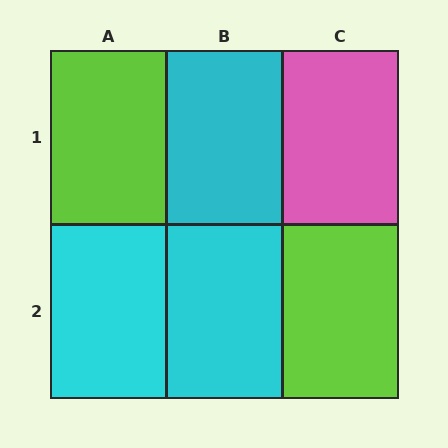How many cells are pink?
1 cell is pink.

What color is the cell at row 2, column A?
Cyan.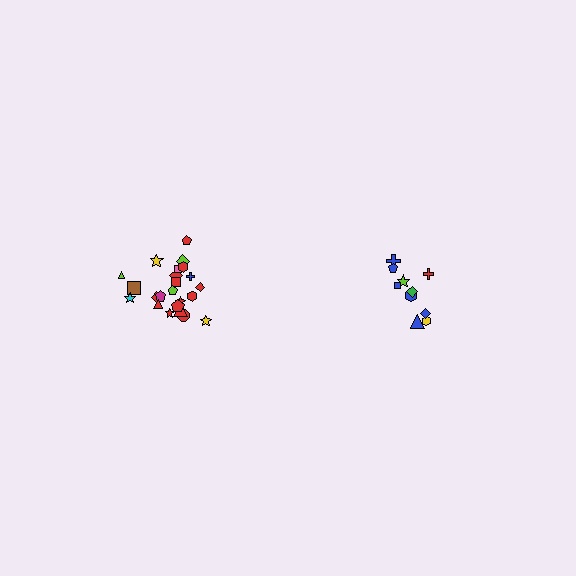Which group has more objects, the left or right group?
The left group.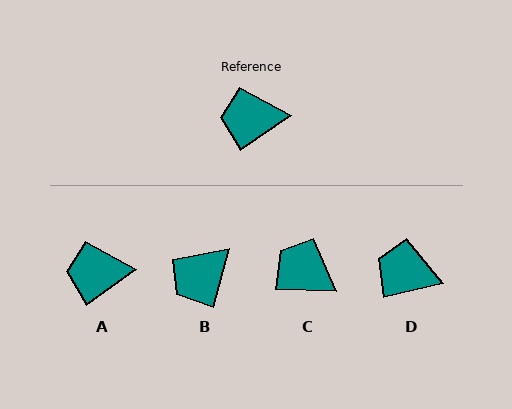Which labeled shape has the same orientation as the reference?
A.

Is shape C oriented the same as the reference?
No, it is off by about 38 degrees.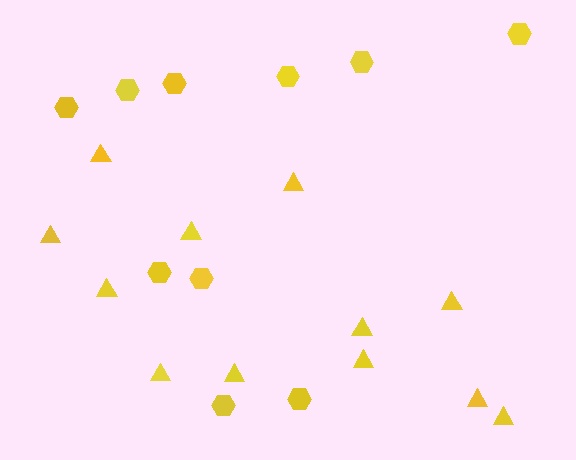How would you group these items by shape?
There are 2 groups: one group of hexagons (10) and one group of triangles (12).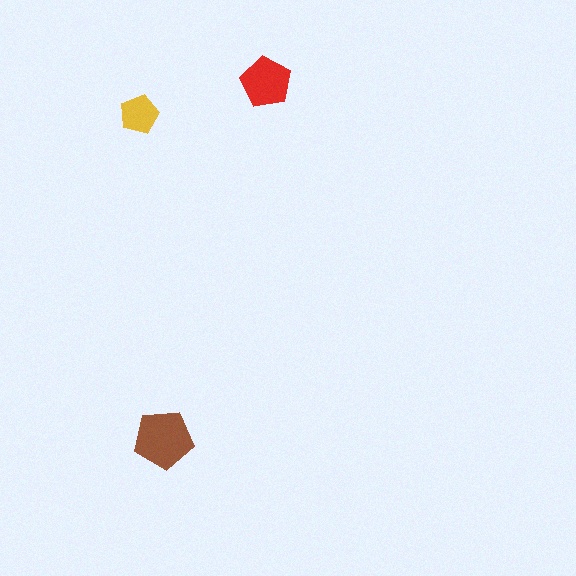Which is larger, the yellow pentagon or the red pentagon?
The red one.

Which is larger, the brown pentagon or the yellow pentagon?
The brown one.